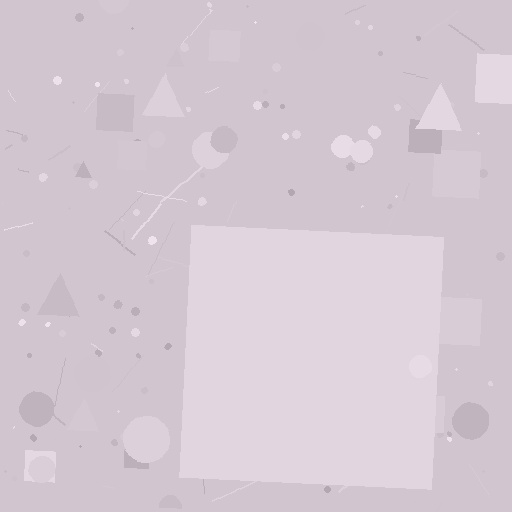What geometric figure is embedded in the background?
A square is embedded in the background.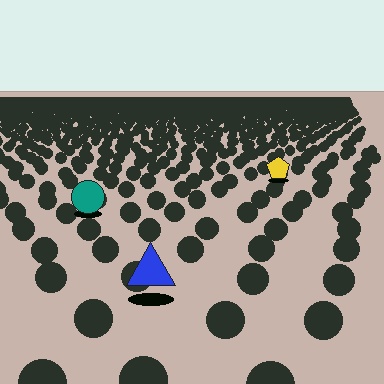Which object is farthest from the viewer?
The yellow pentagon is farthest from the viewer. It appears smaller and the ground texture around it is denser.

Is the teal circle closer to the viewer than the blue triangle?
No. The blue triangle is closer — you can tell from the texture gradient: the ground texture is coarser near it.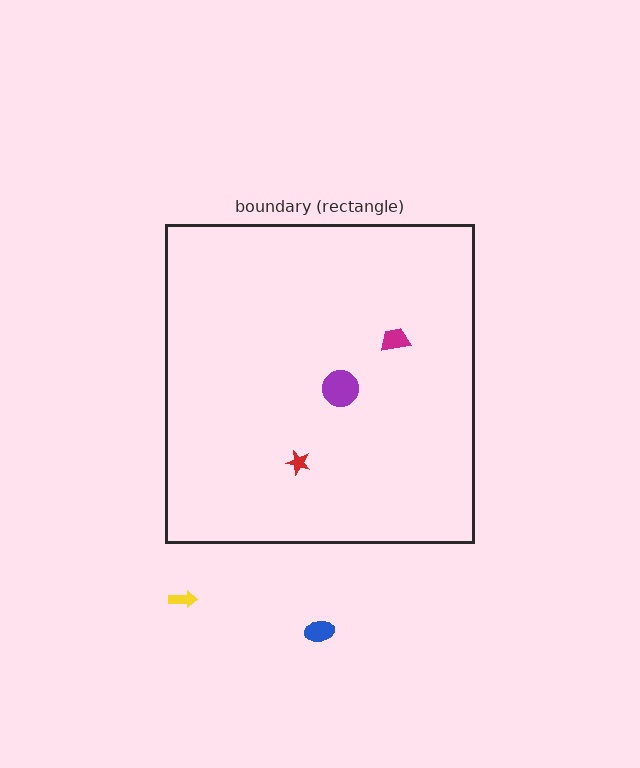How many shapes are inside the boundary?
3 inside, 2 outside.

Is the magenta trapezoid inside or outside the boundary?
Inside.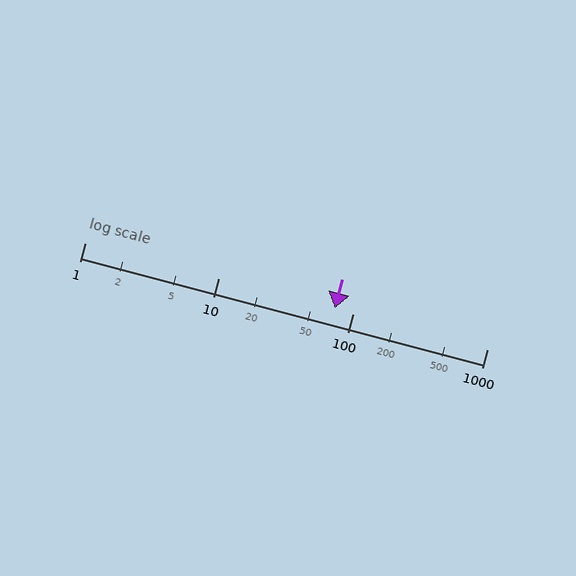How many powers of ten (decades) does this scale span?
The scale spans 3 decades, from 1 to 1000.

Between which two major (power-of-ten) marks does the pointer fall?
The pointer is between 10 and 100.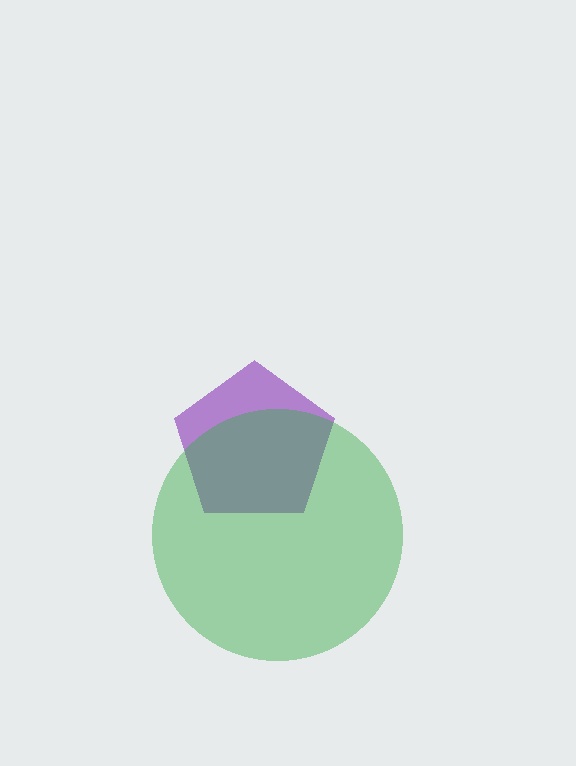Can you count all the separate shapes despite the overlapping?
Yes, there are 2 separate shapes.